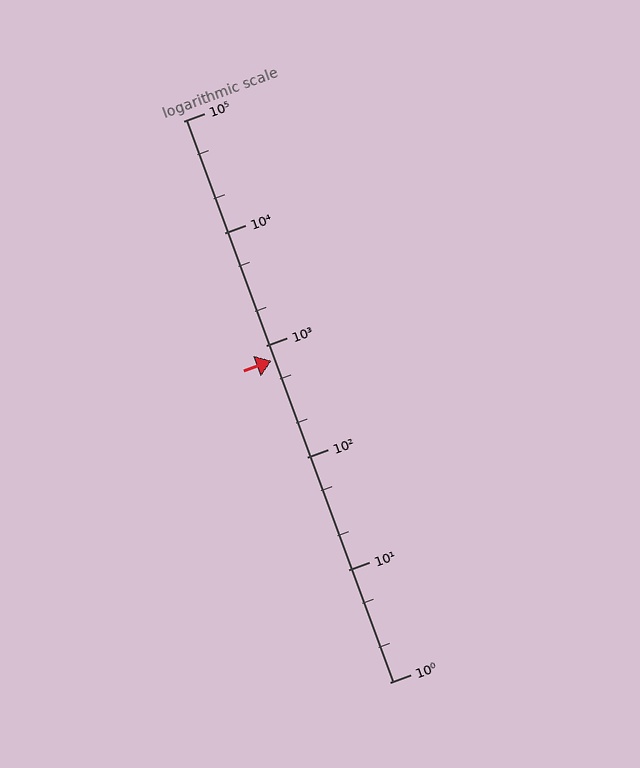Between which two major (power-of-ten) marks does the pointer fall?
The pointer is between 100 and 1000.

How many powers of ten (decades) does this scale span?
The scale spans 5 decades, from 1 to 100000.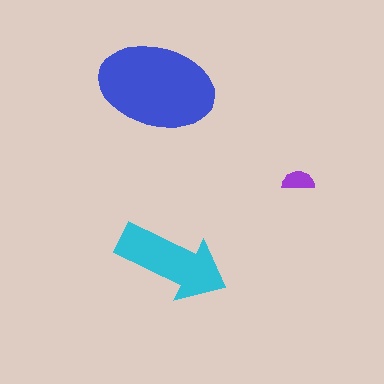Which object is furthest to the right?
The purple semicircle is rightmost.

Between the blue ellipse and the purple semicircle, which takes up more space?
The blue ellipse.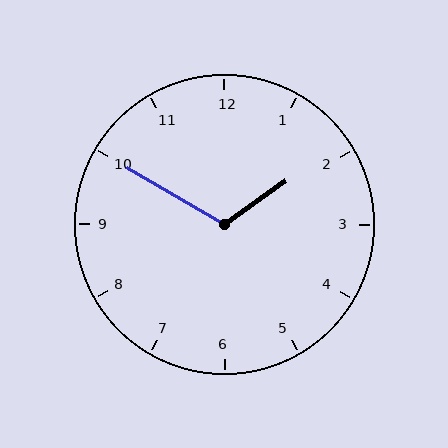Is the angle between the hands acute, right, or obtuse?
It is obtuse.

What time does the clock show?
1:50.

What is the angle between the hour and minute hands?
Approximately 115 degrees.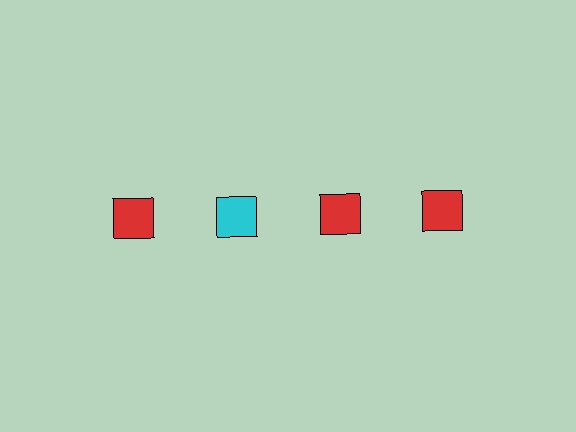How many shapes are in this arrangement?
There are 4 shapes arranged in a grid pattern.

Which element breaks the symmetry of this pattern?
The cyan square in the top row, second from left column breaks the symmetry. All other shapes are red squares.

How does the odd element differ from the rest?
It has a different color: cyan instead of red.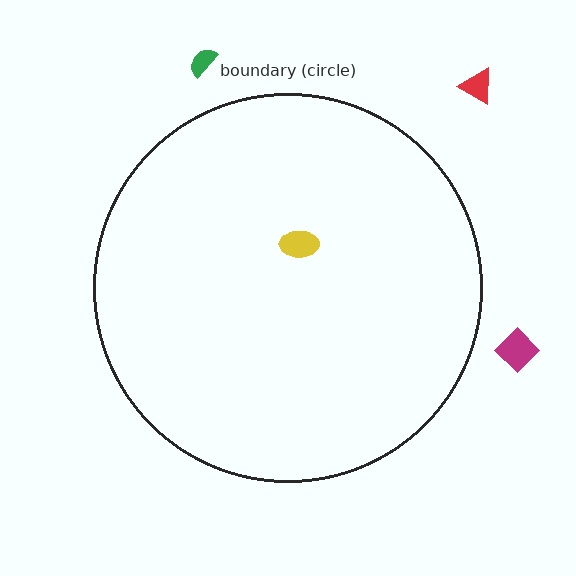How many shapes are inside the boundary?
1 inside, 3 outside.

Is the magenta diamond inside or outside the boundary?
Outside.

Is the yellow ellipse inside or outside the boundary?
Inside.